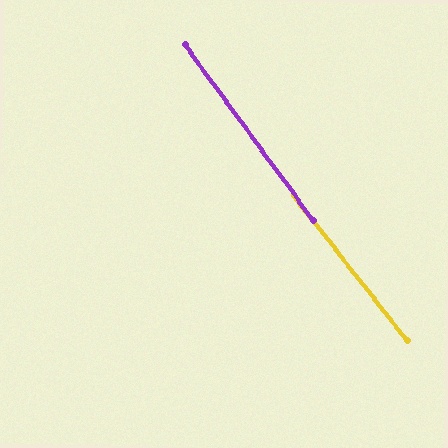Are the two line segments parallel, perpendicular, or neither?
Parallel — their directions differ by only 1.7°.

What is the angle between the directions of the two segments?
Approximately 2 degrees.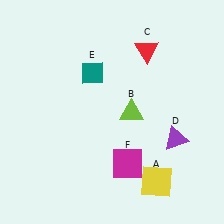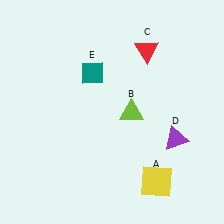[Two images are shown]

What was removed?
The magenta square (F) was removed in Image 2.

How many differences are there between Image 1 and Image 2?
There is 1 difference between the two images.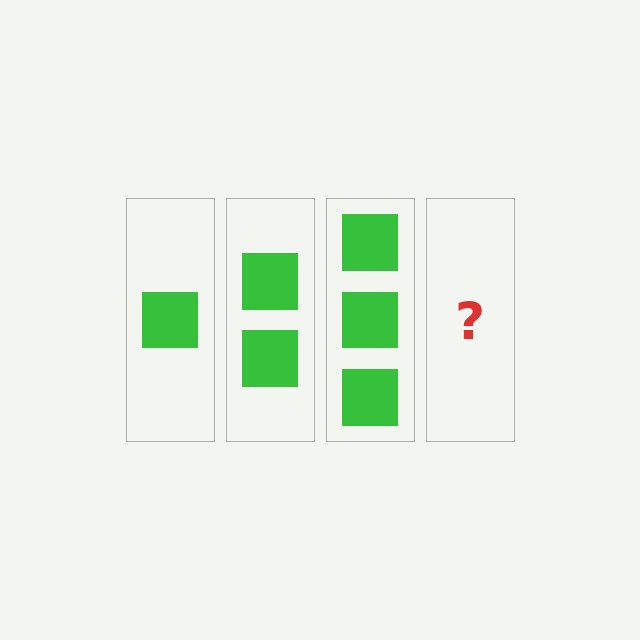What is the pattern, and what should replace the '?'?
The pattern is that each step adds one more square. The '?' should be 4 squares.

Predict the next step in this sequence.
The next step is 4 squares.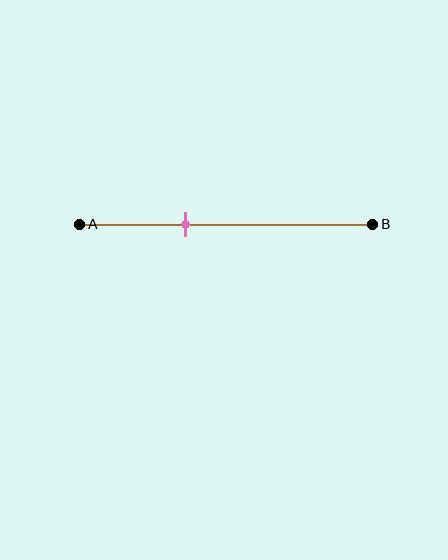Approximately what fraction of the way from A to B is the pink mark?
The pink mark is approximately 35% of the way from A to B.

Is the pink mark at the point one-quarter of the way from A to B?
No, the mark is at about 35% from A, not at the 25% one-quarter point.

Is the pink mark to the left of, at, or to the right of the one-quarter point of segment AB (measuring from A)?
The pink mark is to the right of the one-quarter point of segment AB.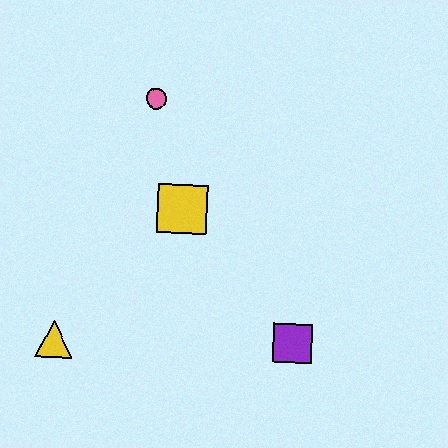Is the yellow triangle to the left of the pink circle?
Yes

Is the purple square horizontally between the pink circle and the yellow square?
No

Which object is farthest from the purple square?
The pink circle is farthest from the purple square.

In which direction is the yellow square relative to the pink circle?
The yellow square is below the pink circle.